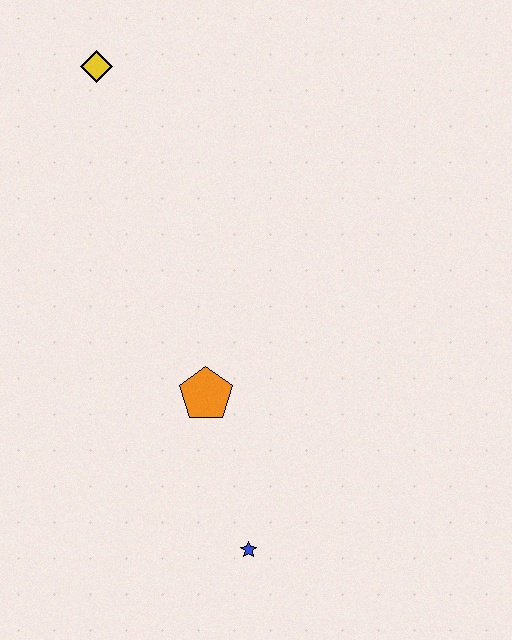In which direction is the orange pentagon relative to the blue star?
The orange pentagon is above the blue star.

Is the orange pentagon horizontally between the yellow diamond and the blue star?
Yes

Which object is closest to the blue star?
The orange pentagon is closest to the blue star.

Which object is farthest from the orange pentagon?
The yellow diamond is farthest from the orange pentagon.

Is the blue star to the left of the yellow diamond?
No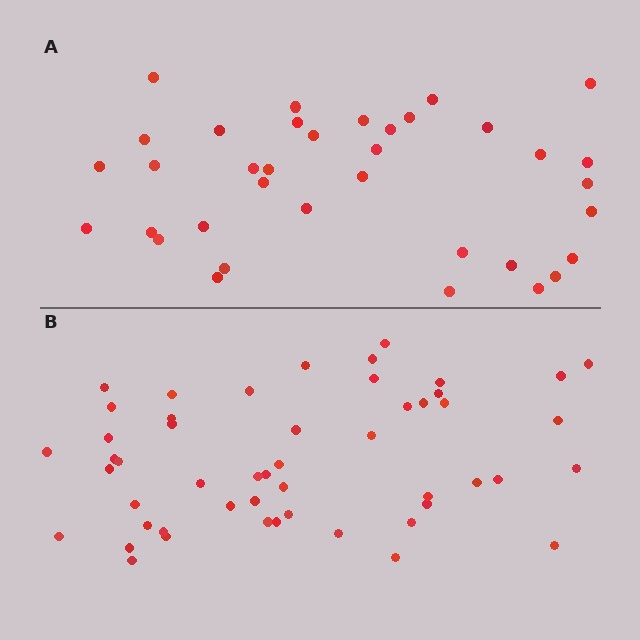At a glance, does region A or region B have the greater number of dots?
Region B (the bottom region) has more dots.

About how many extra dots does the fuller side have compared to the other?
Region B has approximately 15 more dots than region A.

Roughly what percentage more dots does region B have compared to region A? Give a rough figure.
About 40% more.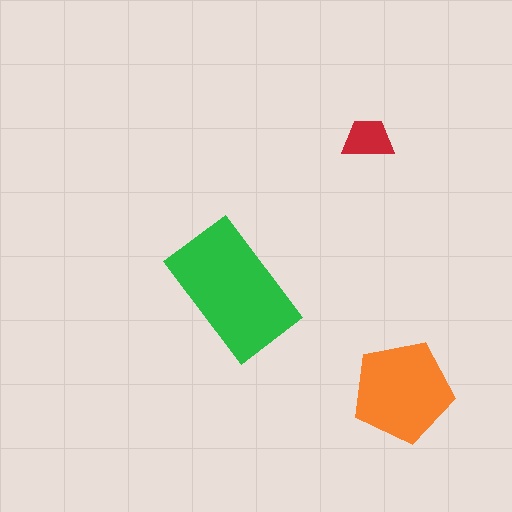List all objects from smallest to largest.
The red trapezoid, the orange pentagon, the green rectangle.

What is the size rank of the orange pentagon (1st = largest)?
2nd.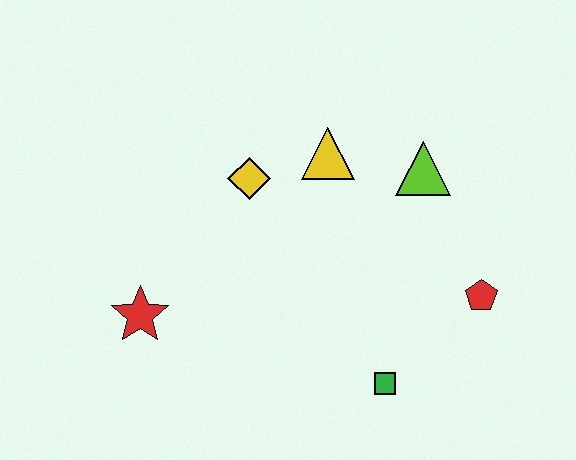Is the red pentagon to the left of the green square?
No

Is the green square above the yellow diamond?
No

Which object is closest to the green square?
The red pentagon is closest to the green square.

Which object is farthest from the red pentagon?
The red star is farthest from the red pentagon.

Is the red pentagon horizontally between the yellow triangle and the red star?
No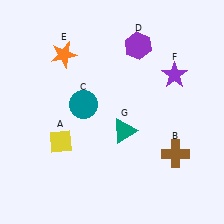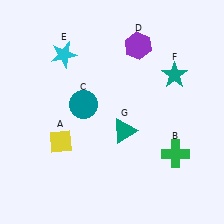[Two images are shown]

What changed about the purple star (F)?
In Image 1, F is purple. In Image 2, it changed to teal.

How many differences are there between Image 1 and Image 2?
There are 3 differences between the two images.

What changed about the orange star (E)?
In Image 1, E is orange. In Image 2, it changed to cyan.